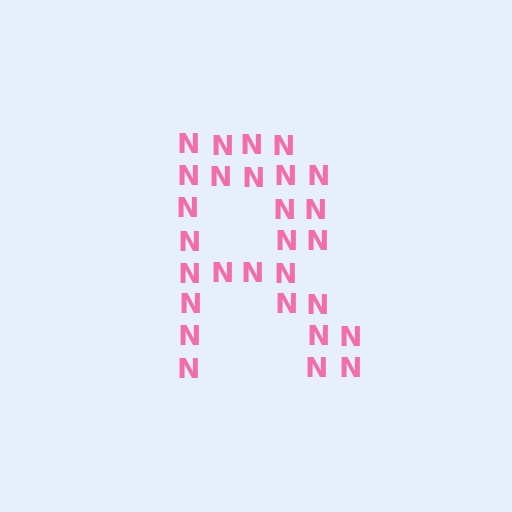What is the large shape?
The large shape is the letter R.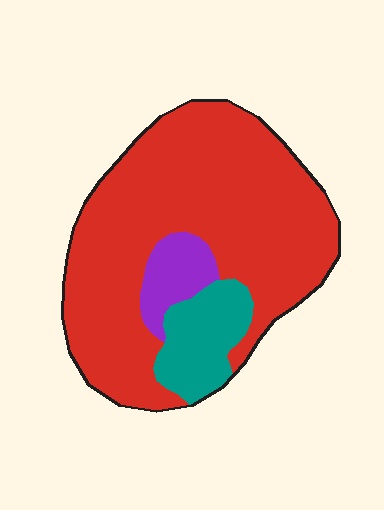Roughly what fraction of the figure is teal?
Teal takes up about one eighth (1/8) of the figure.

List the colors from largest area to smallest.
From largest to smallest: red, teal, purple.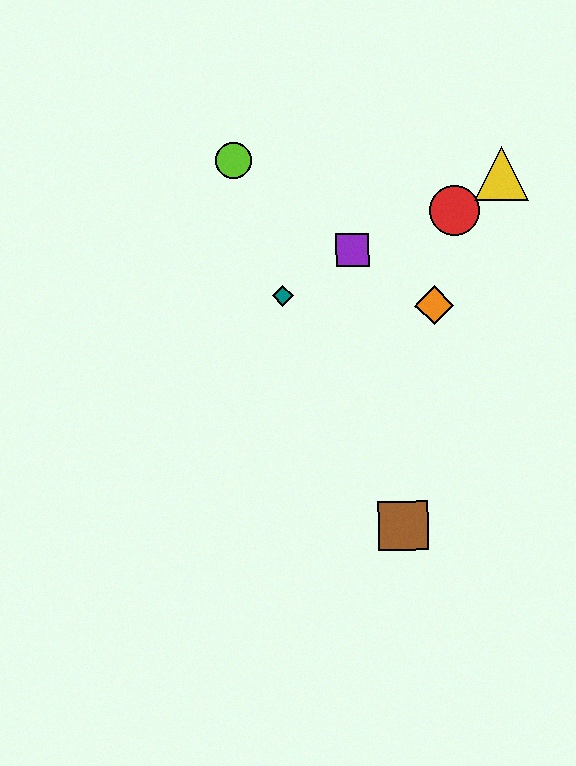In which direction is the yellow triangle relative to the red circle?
The yellow triangle is to the right of the red circle.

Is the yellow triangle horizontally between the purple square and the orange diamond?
No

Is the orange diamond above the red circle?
No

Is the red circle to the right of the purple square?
Yes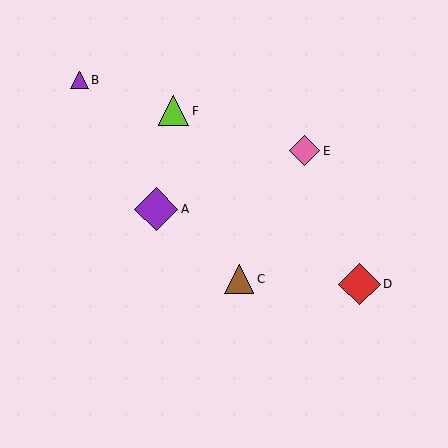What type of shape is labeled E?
Shape E is a pink diamond.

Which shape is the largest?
The purple diamond (labeled A) is the largest.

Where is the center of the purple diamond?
The center of the purple diamond is at (156, 209).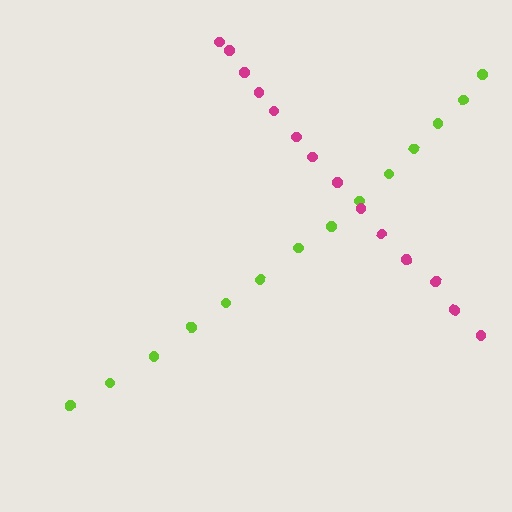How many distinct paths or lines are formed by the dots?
There are 2 distinct paths.